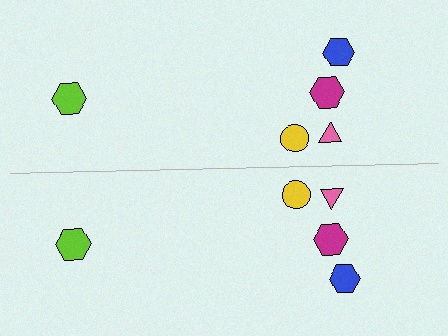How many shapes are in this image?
There are 10 shapes in this image.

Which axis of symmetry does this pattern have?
The pattern has a horizontal axis of symmetry running through the center of the image.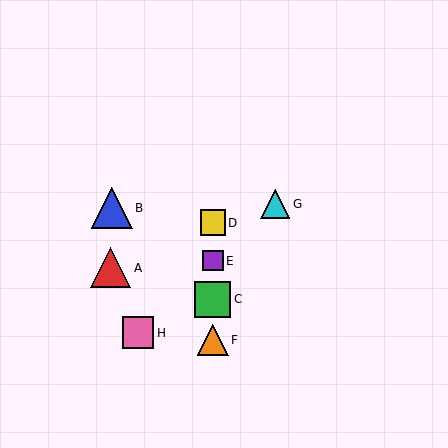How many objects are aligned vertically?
4 objects (C, D, E, F) are aligned vertically.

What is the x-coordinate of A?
Object A is at x≈111.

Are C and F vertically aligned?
Yes, both are at x≈213.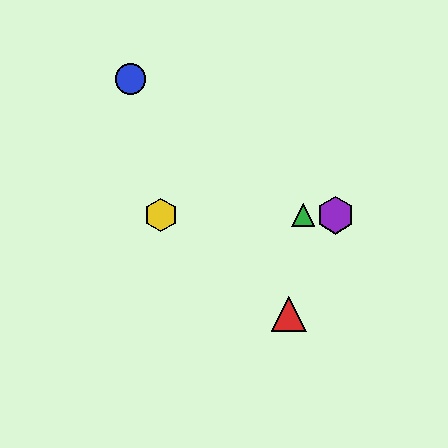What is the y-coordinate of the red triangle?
The red triangle is at y≈314.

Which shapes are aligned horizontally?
The green triangle, the yellow hexagon, the purple hexagon are aligned horizontally.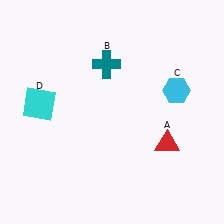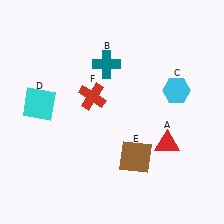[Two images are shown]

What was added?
A brown square (E), a red cross (F) were added in Image 2.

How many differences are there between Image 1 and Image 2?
There are 2 differences between the two images.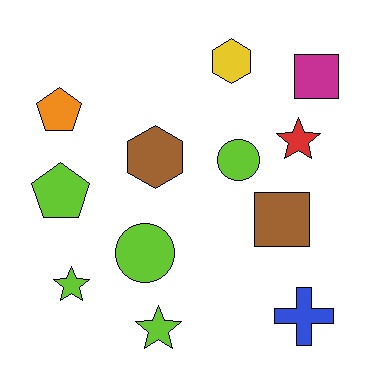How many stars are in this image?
There are 3 stars.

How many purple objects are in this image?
There are no purple objects.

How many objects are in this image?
There are 12 objects.